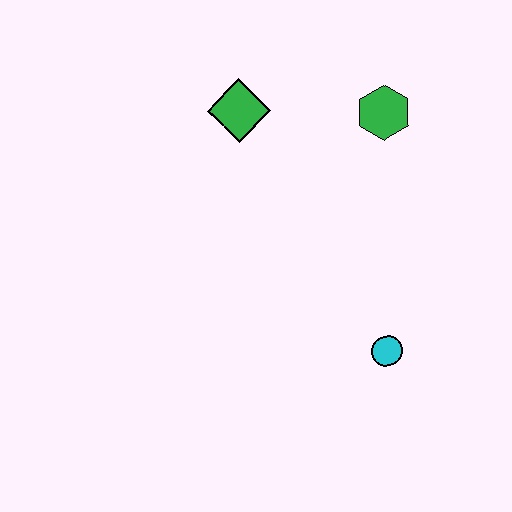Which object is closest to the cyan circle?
The green hexagon is closest to the cyan circle.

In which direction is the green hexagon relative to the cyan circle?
The green hexagon is above the cyan circle.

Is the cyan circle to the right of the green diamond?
Yes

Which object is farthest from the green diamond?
The cyan circle is farthest from the green diamond.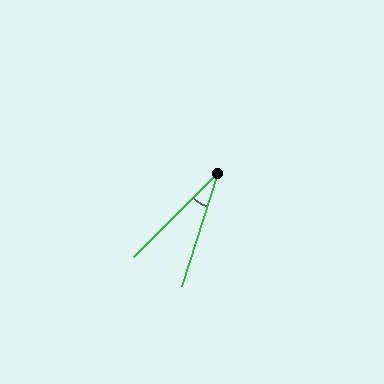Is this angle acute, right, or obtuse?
It is acute.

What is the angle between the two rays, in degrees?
Approximately 27 degrees.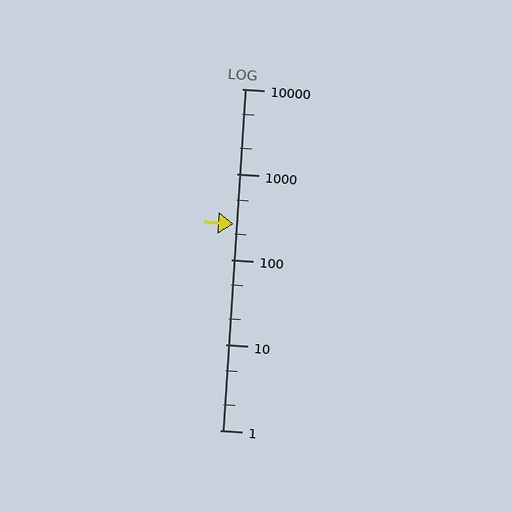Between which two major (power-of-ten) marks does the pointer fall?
The pointer is between 100 and 1000.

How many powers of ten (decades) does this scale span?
The scale spans 4 decades, from 1 to 10000.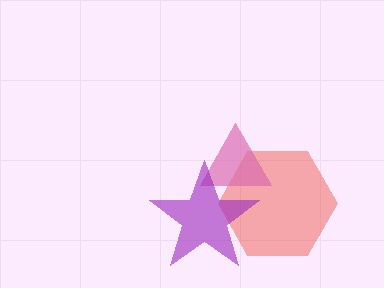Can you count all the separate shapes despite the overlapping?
Yes, there are 3 separate shapes.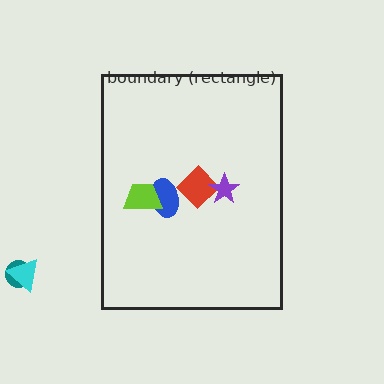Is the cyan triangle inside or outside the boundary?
Outside.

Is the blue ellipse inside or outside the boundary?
Inside.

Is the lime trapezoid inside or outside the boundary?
Inside.